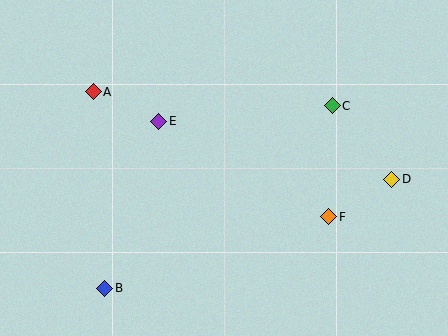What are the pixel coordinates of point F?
Point F is at (329, 217).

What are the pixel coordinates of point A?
Point A is at (93, 92).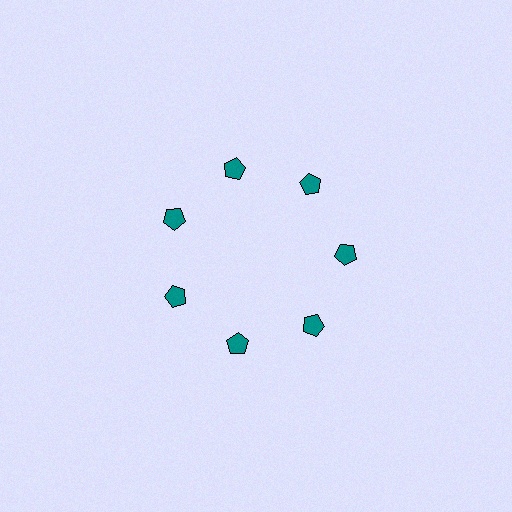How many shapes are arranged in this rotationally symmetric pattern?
There are 7 shapes, arranged in 7 groups of 1.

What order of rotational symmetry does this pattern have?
This pattern has 7-fold rotational symmetry.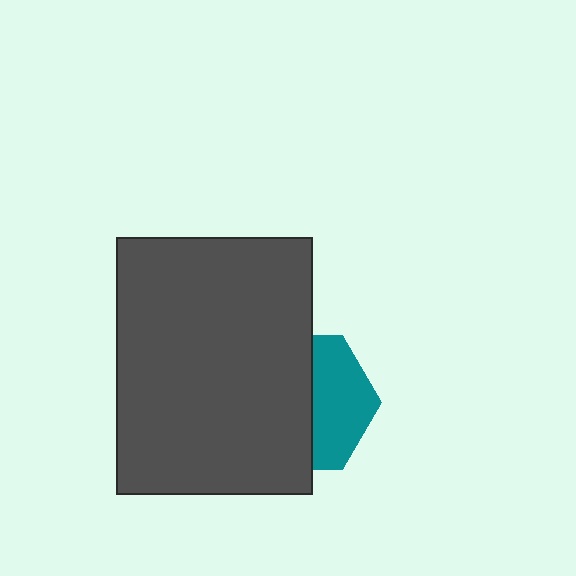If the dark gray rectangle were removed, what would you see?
You would see the complete teal hexagon.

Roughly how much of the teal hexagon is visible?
A small part of it is visible (roughly 42%).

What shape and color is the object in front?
The object in front is a dark gray rectangle.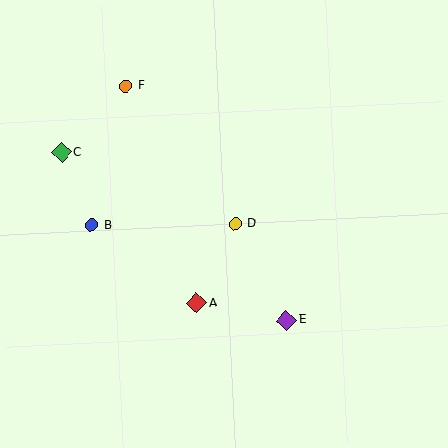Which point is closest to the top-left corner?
Point F is closest to the top-left corner.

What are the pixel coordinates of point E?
Point E is at (286, 320).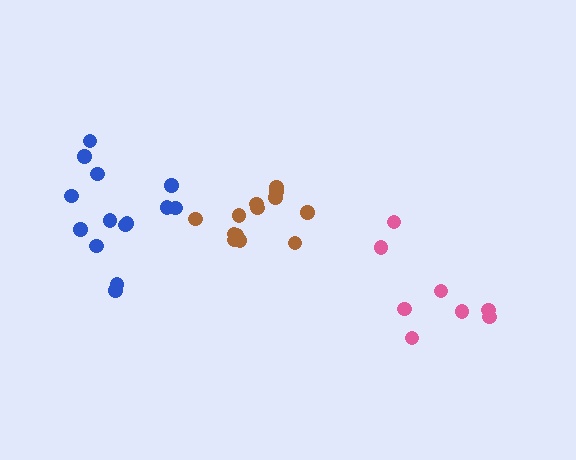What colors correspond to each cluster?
The clusters are colored: blue, brown, pink.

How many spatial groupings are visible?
There are 3 spatial groupings.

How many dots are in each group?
Group 1: 14 dots, Group 2: 14 dots, Group 3: 8 dots (36 total).